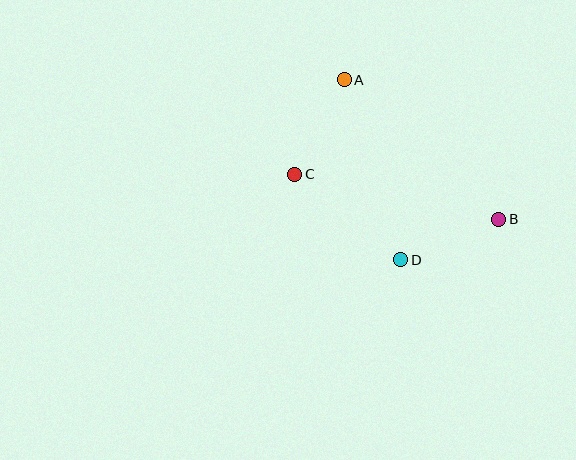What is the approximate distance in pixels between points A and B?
The distance between A and B is approximately 208 pixels.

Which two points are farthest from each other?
Points B and C are farthest from each other.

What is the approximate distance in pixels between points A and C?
The distance between A and C is approximately 107 pixels.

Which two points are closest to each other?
Points B and D are closest to each other.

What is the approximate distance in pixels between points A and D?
The distance between A and D is approximately 188 pixels.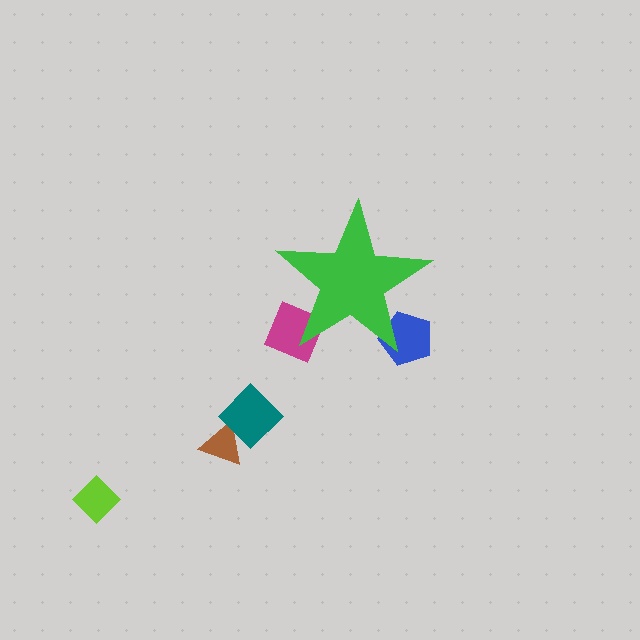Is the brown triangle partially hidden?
No, the brown triangle is fully visible.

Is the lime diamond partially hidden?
No, the lime diamond is fully visible.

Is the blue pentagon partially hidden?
Yes, the blue pentagon is partially hidden behind the green star.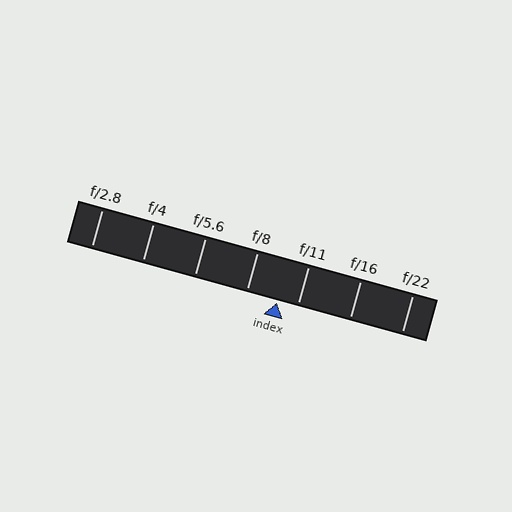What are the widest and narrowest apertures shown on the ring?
The widest aperture shown is f/2.8 and the narrowest is f/22.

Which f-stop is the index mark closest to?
The index mark is closest to f/11.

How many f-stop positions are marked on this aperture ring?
There are 7 f-stop positions marked.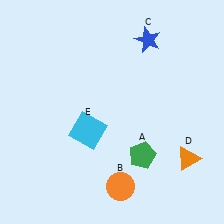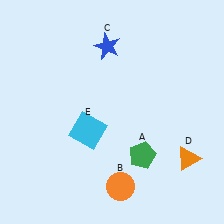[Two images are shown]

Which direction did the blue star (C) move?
The blue star (C) moved left.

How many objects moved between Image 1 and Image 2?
1 object moved between the two images.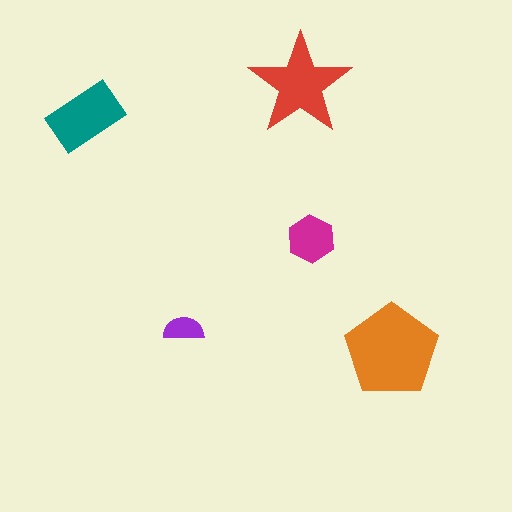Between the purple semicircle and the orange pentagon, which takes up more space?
The orange pentagon.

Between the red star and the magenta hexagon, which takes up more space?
The red star.